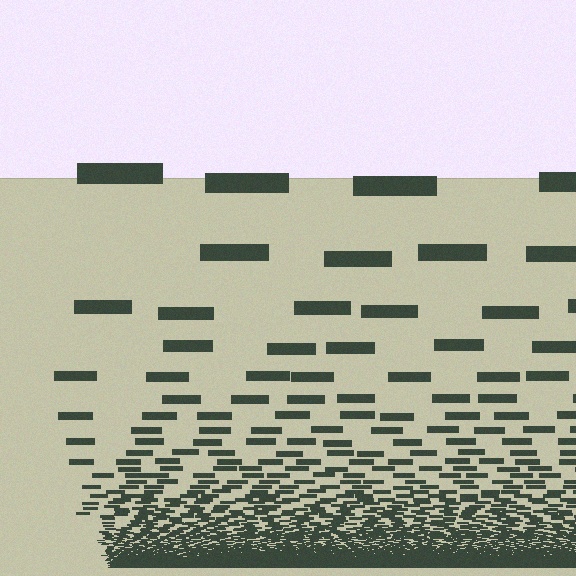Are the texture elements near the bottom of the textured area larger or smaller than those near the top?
Smaller. The gradient is inverted — elements near the bottom are smaller and denser.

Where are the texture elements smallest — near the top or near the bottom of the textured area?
Near the bottom.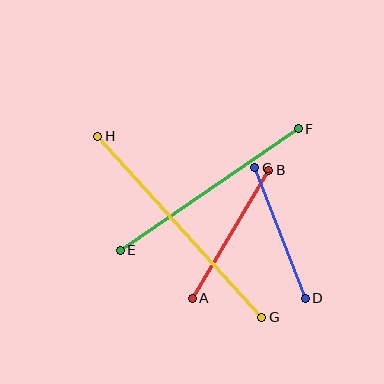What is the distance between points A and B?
The distance is approximately 149 pixels.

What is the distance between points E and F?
The distance is approximately 215 pixels.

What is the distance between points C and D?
The distance is approximately 140 pixels.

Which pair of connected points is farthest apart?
Points G and H are farthest apart.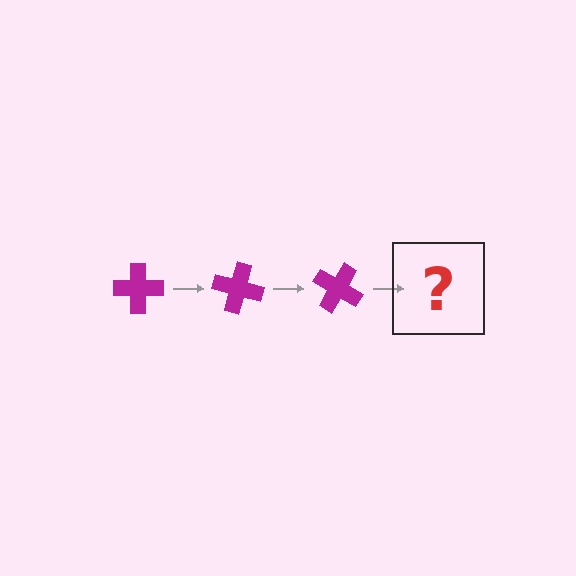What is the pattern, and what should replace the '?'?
The pattern is that the cross rotates 15 degrees each step. The '?' should be a magenta cross rotated 45 degrees.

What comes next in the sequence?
The next element should be a magenta cross rotated 45 degrees.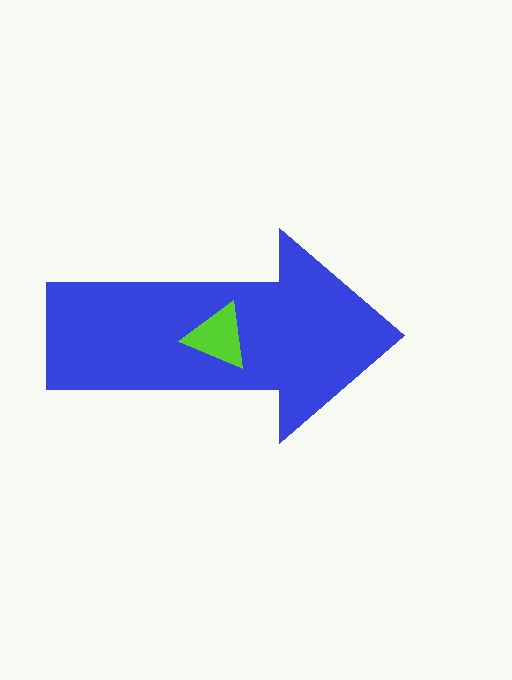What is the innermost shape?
The lime triangle.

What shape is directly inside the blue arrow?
The lime triangle.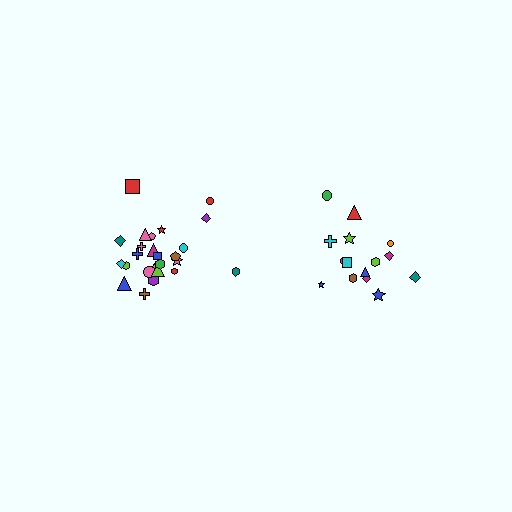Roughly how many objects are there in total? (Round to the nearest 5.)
Roughly 40 objects in total.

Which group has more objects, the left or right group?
The left group.